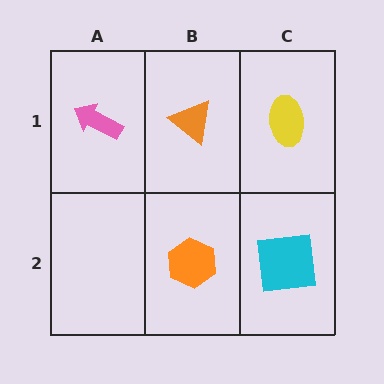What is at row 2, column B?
An orange hexagon.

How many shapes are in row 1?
3 shapes.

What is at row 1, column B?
An orange triangle.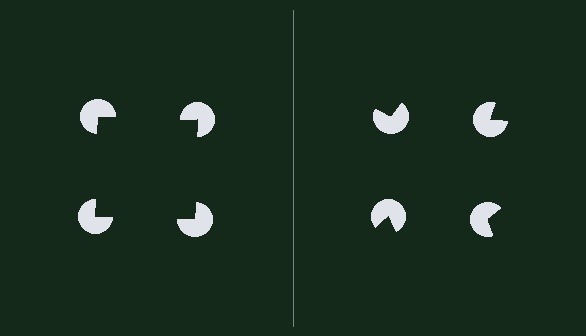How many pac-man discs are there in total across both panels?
8 — 4 on each side.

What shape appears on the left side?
An illusory square.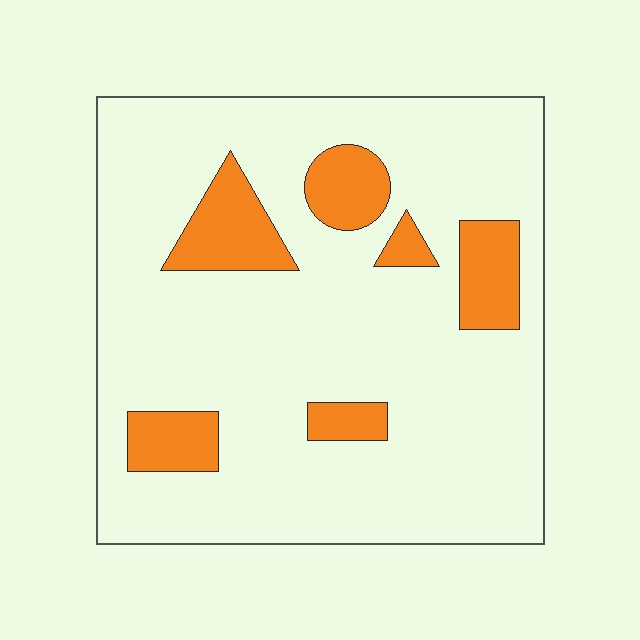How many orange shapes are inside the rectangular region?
6.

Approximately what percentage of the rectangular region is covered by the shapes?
Approximately 15%.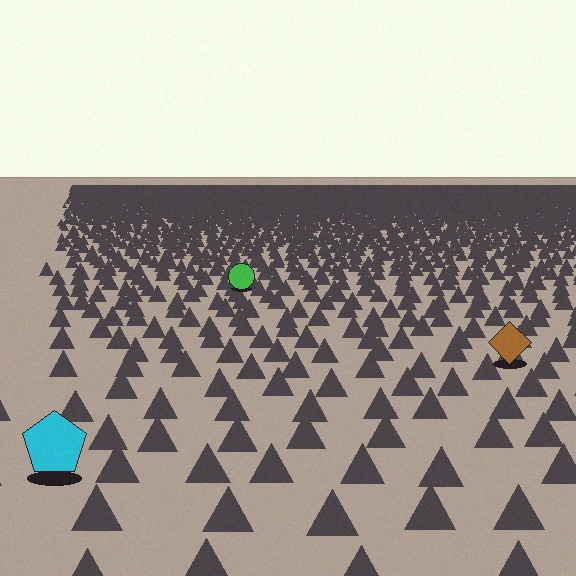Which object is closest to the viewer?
The cyan pentagon is closest. The texture marks near it are larger and more spread out.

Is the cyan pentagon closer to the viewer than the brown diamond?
Yes. The cyan pentagon is closer — you can tell from the texture gradient: the ground texture is coarser near it.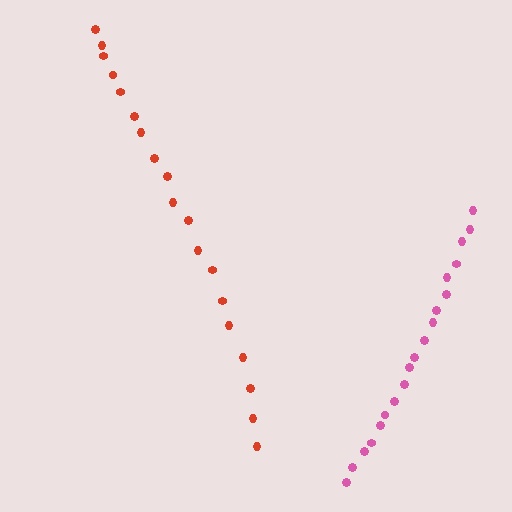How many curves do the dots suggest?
There are 2 distinct paths.